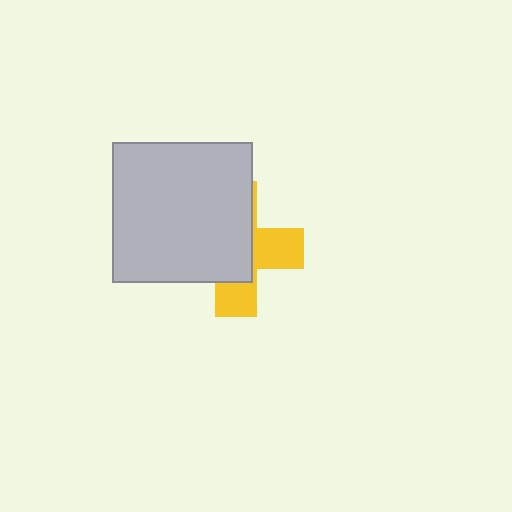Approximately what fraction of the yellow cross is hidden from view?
Roughly 61% of the yellow cross is hidden behind the light gray square.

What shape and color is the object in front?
The object in front is a light gray square.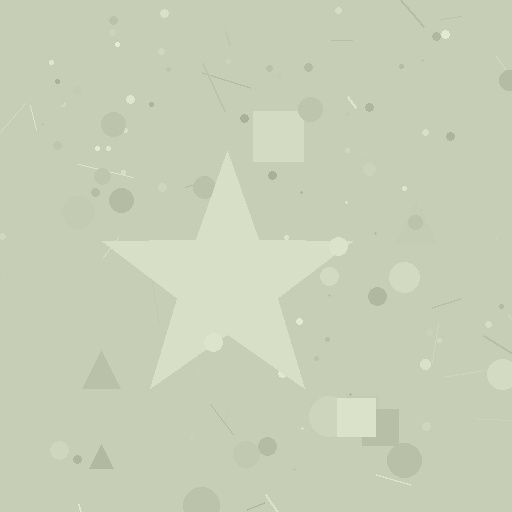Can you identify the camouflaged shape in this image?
The camouflaged shape is a star.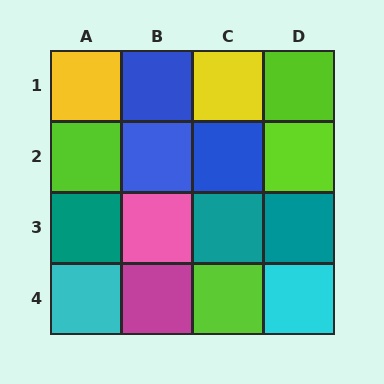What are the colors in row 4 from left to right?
Cyan, magenta, lime, cyan.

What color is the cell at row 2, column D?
Lime.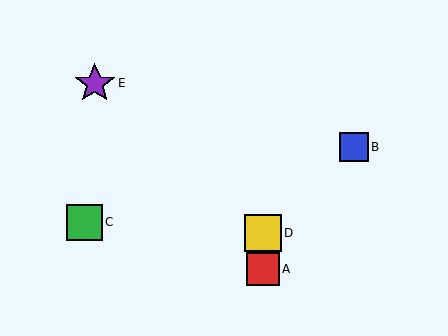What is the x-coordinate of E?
Object E is at x≈95.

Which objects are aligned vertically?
Objects A, D are aligned vertically.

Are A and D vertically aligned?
Yes, both are at x≈263.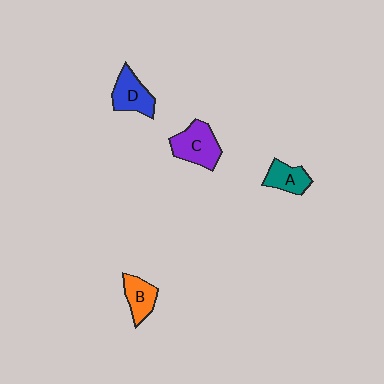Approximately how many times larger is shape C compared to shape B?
Approximately 1.5 times.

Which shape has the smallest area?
Shape A (teal).